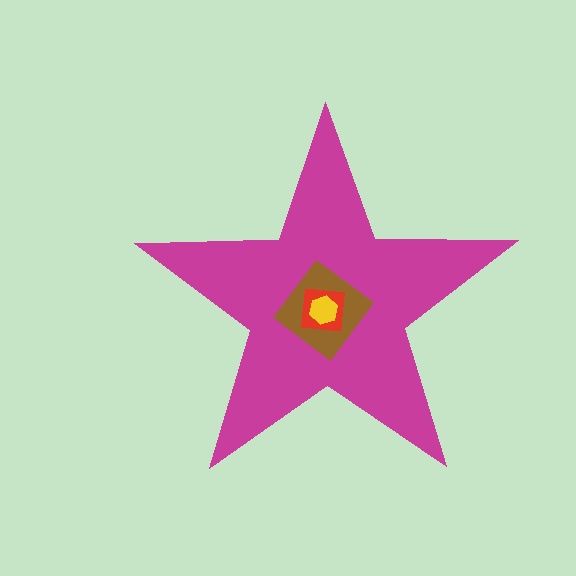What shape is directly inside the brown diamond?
The red square.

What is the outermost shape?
The magenta star.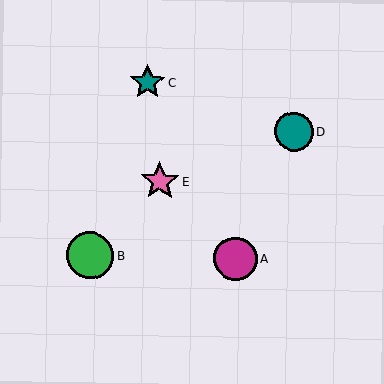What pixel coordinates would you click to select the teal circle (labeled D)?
Click at (294, 132) to select the teal circle D.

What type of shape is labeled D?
Shape D is a teal circle.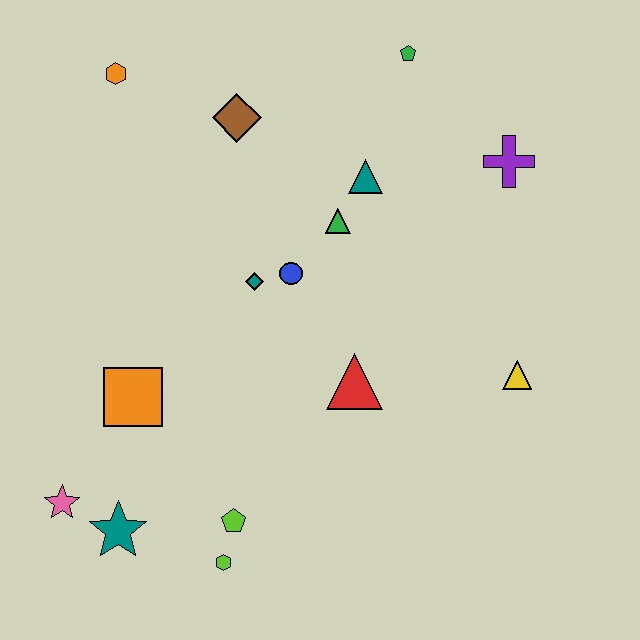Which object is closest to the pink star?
The teal star is closest to the pink star.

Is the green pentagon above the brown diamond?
Yes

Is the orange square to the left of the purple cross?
Yes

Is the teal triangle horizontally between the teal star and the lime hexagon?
No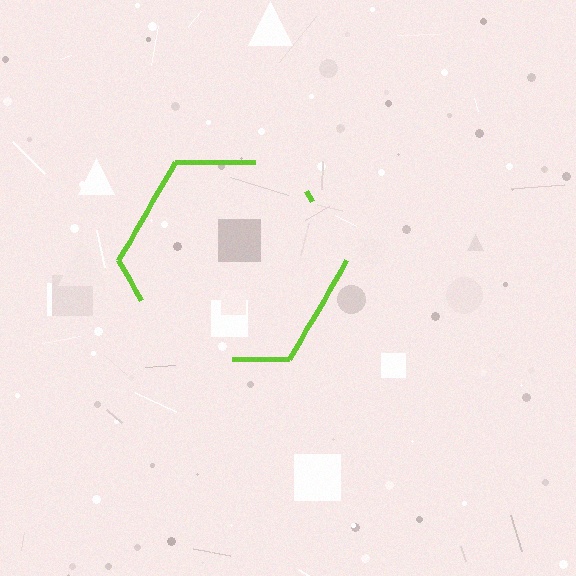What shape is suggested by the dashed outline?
The dashed outline suggests a hexagon.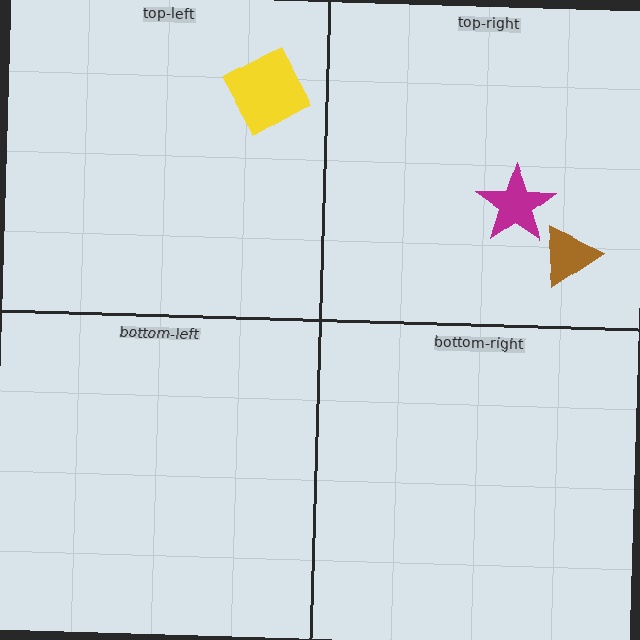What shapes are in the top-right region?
The magenta star, the brown triangle.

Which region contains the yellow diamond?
The top-left region.